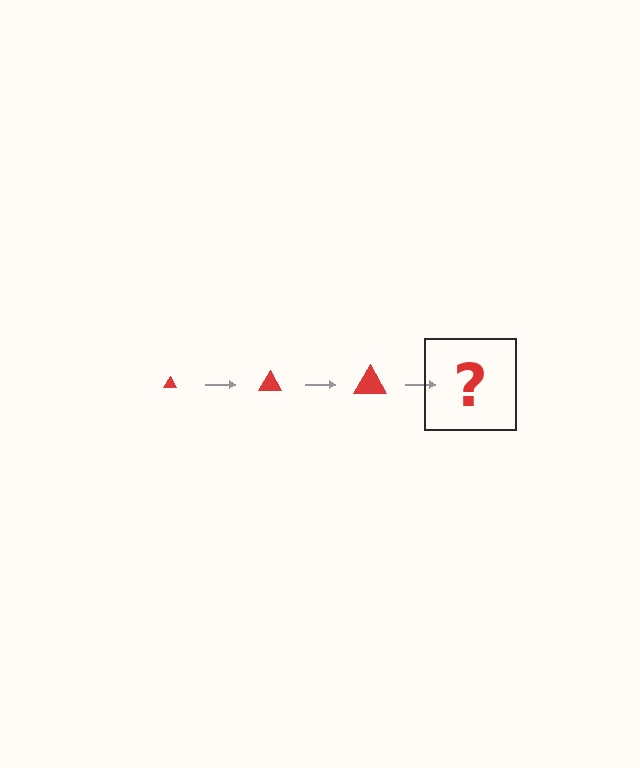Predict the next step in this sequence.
The next step is a red triangle, larger than the previous one.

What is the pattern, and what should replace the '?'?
The pattern is that the triangle gets progressively larger each step. The '?' should be a red triangle, larger than the previous one.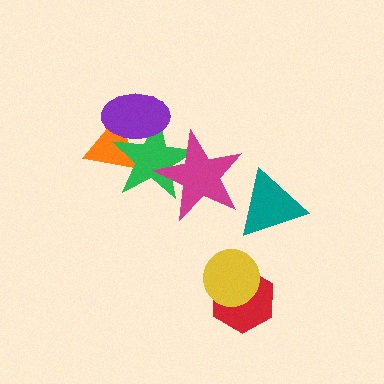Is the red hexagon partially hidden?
Yes, it is partially covered by another shape.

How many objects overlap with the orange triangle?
2 objects overlap with the orange triangle.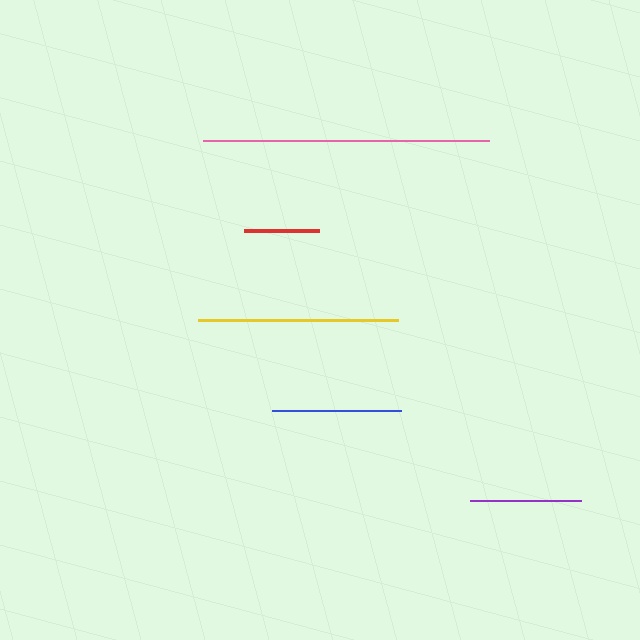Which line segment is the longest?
The pink line is the longest at approximately 286 pixels.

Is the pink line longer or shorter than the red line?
The pink line is longer than the red line.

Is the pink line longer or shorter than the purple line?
The pink line is longer than the purple line.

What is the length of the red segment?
The red segment is approximately 75 pixels long.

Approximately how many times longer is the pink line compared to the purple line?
The pink line is approximately 2.6 times the length of the purple line.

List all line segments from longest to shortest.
From longest to shortest: pink, yellow, blue, purple, red.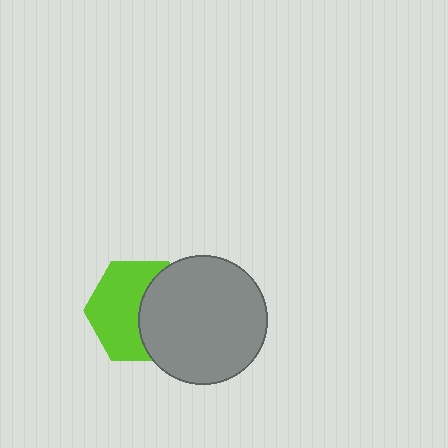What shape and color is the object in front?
The object in front is a gray circle.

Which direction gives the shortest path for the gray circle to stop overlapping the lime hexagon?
Moving right gives the shortest separation.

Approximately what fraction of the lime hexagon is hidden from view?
Roughly 43% of the lime hexagon is hidden behind the gray circle.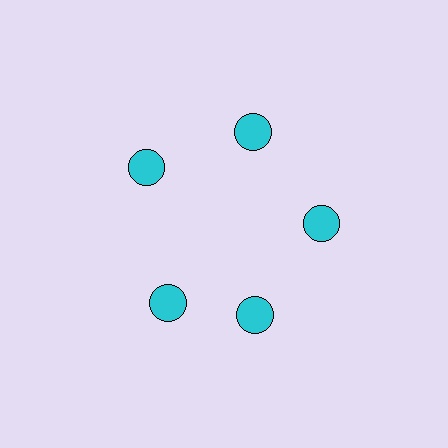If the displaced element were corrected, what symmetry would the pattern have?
It would have 5-fold rotational symmetry — the pattern would map onto itself every 72 degrees.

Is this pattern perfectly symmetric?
No. The 5 cyan circles are arranged in a ring, but one element near the 8 o'clock position is rotated out of alignment along the ring, breaking the 5-fold rotational symmetry.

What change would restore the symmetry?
The symmetry would be restored by rotating it back into even spacing with its neighbors so that all 5 circles sit at equal angles and equal distance from the center.